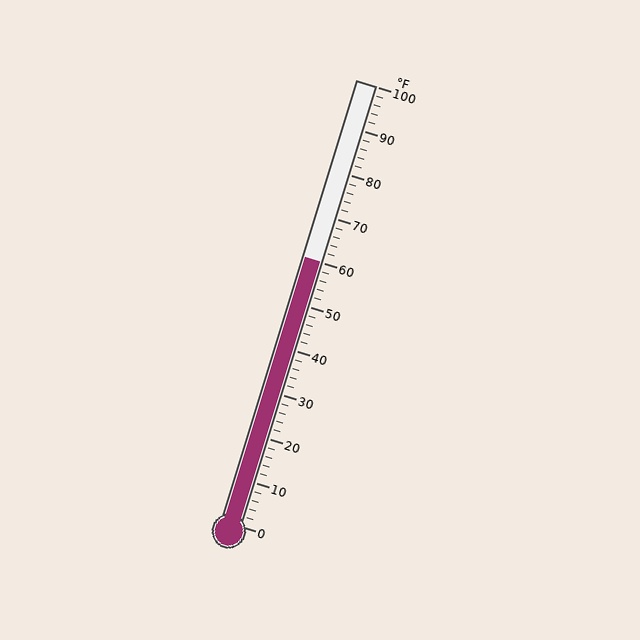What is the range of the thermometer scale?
The thermometer scale ranges from 0°F to 100°F.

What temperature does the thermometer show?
The thermometer shows approximately 60°F.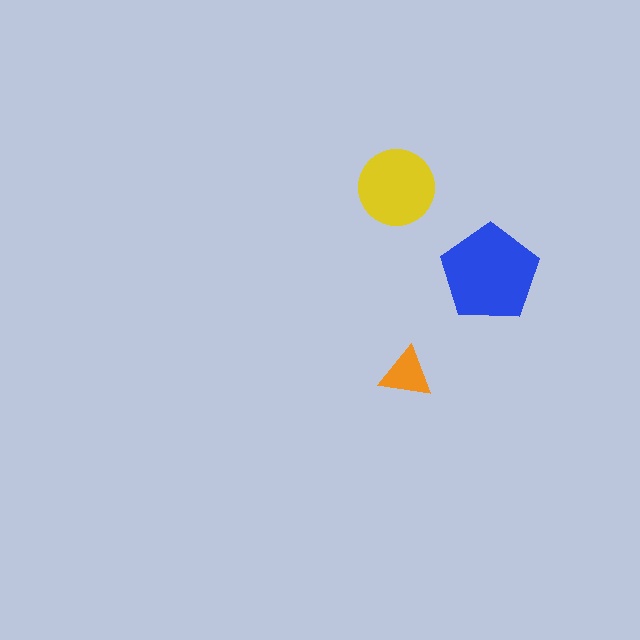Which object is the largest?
The blue pentagon.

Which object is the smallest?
The orange triangle.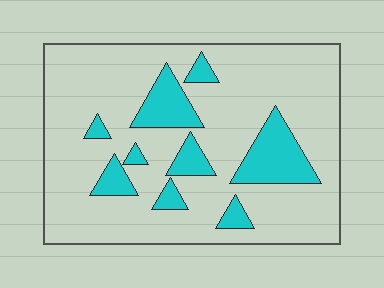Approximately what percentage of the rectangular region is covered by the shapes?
Approximately 20%.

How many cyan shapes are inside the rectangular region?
9.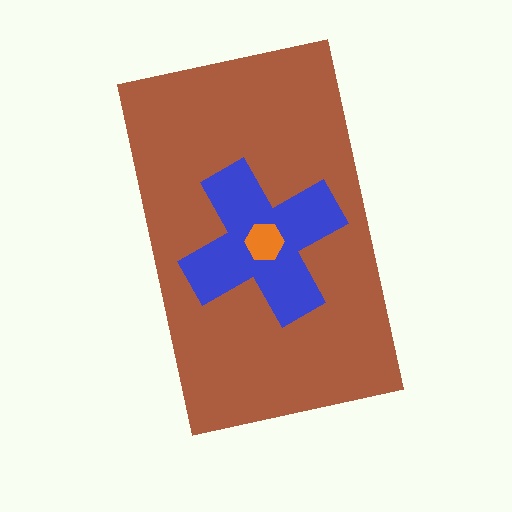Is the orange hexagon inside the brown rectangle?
Yes.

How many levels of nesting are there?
3.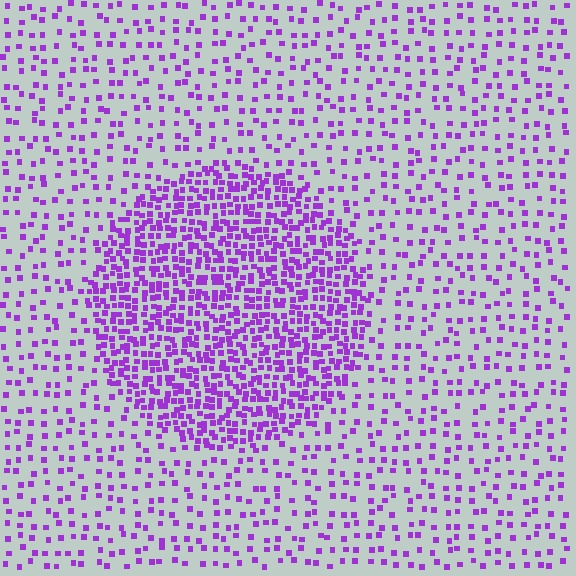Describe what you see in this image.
The image contains small purple elements arranged at two different densities. A circle-shaped region is visible where the elements are more densely packed than the surrounding area.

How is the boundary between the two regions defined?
The boundary is defined by a change in element density (approximately 2.8x ratio). All elements are the same color, size, and shape.